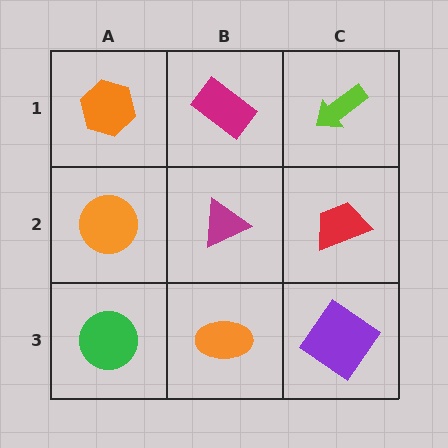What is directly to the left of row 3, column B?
A green circle.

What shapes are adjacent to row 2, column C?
A lime arrow (row 1, column C), a purple diamond (row 3, column C), a magenta triangle (row 2, column B).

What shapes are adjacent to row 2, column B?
A magenta rectangle (row 1, column B), an orange ellipse (row 3, column B), an orange circle (row 2, column A), a red trapezoid (row 2, column C).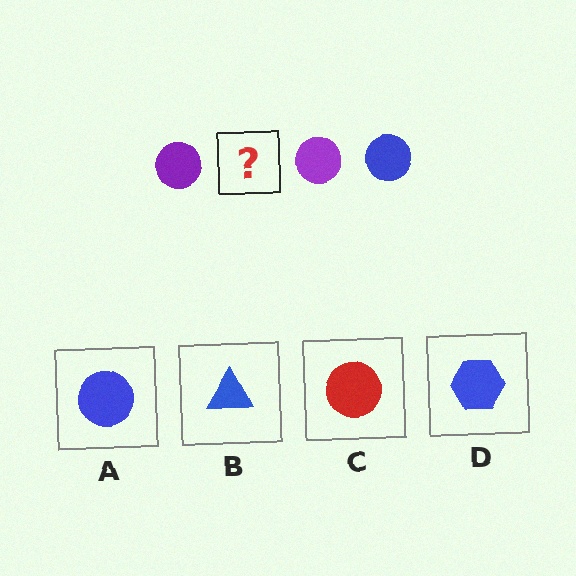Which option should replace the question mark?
Option A.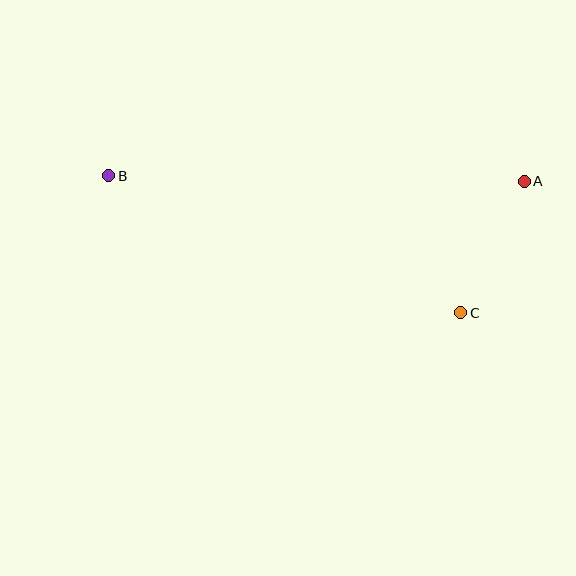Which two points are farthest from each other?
Points A and B are farthest from each other.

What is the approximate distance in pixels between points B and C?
The distance between B and C is approximately 378 pixels.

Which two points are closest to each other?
Points A and C are closest to each other.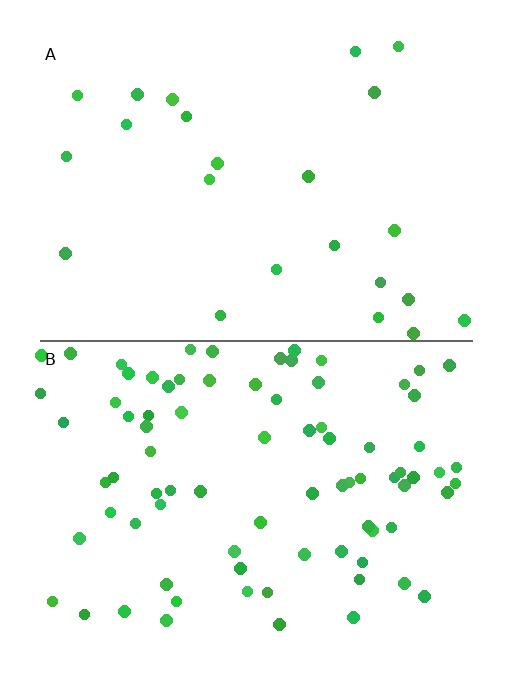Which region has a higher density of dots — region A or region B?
B (the bottom).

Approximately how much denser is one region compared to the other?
Approximately 3.5× — region B over region A.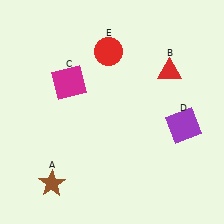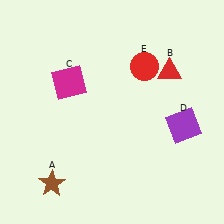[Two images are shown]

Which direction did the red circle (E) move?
The red circle (E) moved right.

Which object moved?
The red circle (E) moved right.